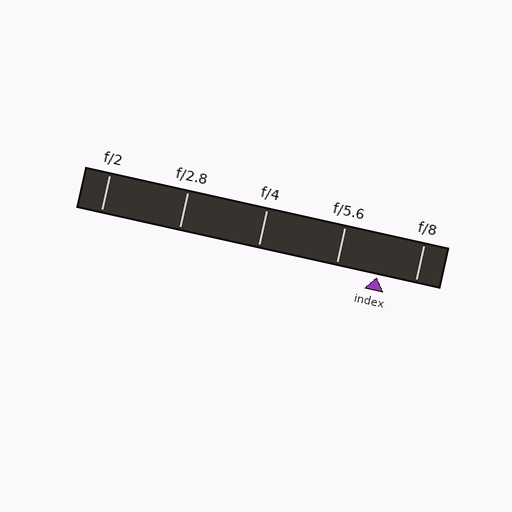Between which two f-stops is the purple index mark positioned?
The index mark is between f/5.6 and f/8.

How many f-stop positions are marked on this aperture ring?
There are 5 f-stop positions marked.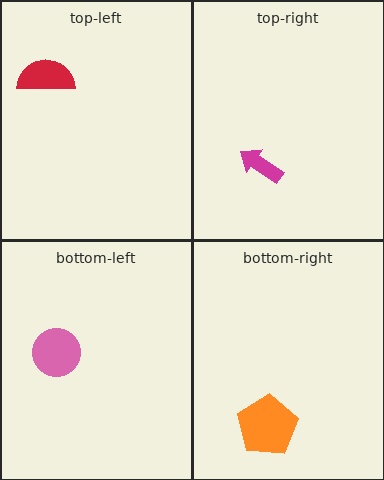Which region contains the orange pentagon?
The bottom-right region.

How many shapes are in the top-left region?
1.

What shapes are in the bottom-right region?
The orange pentagon.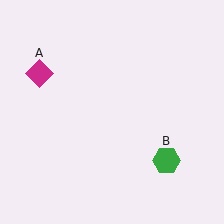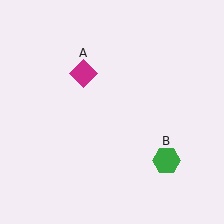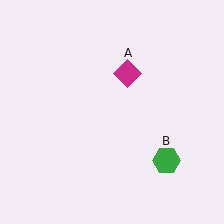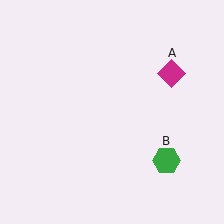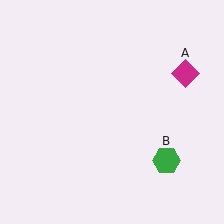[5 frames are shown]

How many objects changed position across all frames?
1 object changed position: magenta diamond (object A).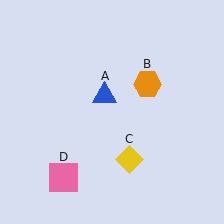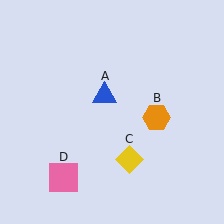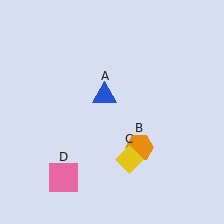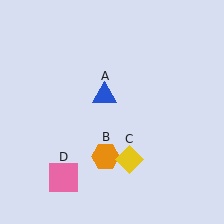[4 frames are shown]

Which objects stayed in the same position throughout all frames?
Blue triangle (object A) and yellow diamond (object C) and pink square (object D) remained stationary.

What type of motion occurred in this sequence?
The orange hexagon (object B) rotated clockwise around the center of the scene.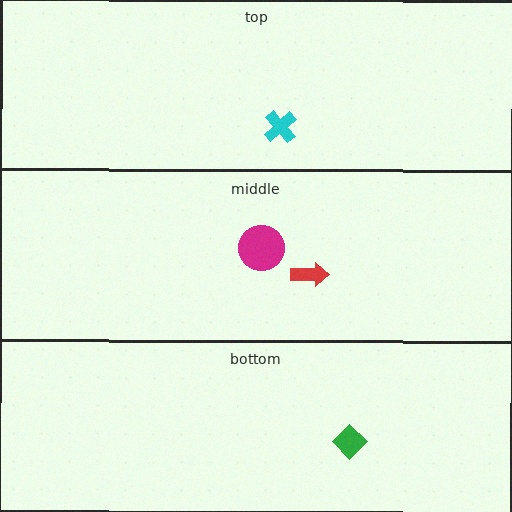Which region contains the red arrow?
The middle region.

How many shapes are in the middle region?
2.